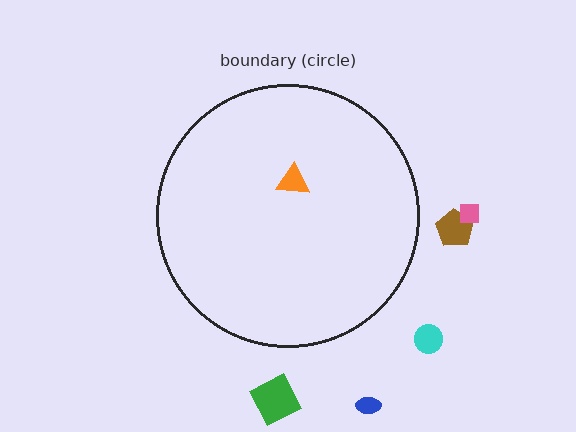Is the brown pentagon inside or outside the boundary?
Outside.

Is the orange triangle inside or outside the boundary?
Inside.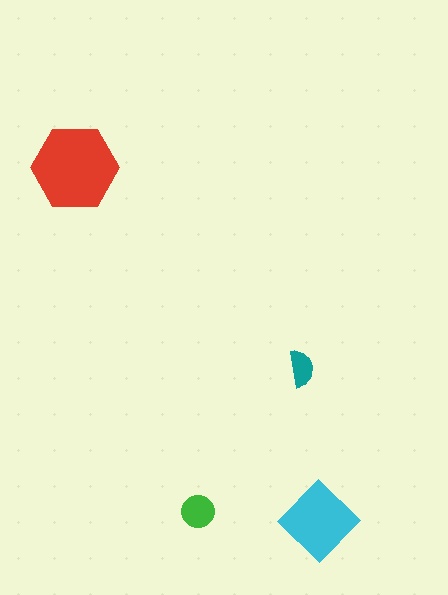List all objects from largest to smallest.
The red hexagon, the cyan diamond, the green circle, the teal semicircle.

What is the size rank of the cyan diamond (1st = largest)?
2nd.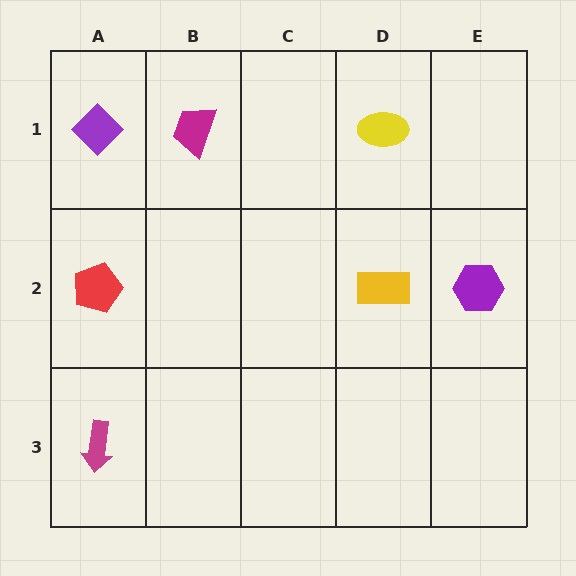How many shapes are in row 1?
3 shapes.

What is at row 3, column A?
A magenta arrow.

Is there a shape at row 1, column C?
No, that cell is empty.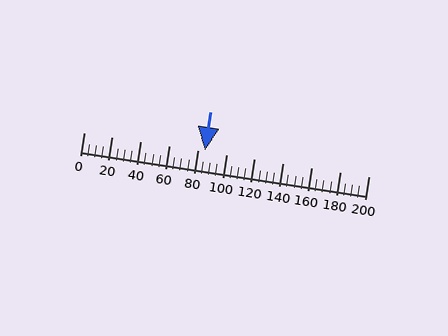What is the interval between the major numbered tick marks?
The major tick marks are spaced 20 units apart.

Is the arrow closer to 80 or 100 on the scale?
The arrow is closer to 80.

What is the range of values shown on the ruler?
The ruler shows values from 0 to 200.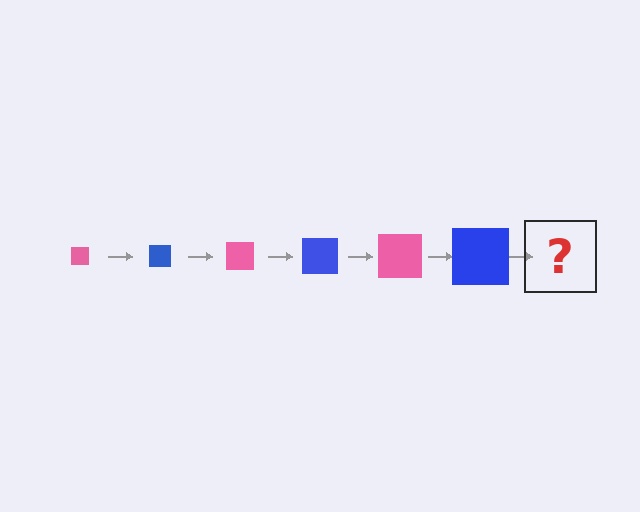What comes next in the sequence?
The next element should be a pink square, larger than the previous one.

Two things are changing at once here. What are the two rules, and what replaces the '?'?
The two rules are that the square grows larger each step and the color cycles through pink and blue. The '?' should be a pink square, larger than the previous one.